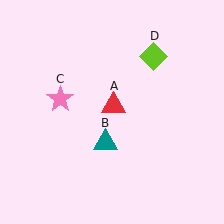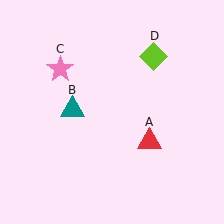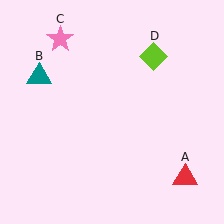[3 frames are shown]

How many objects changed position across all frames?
3 objects changed position: red triangle (object A), teal triangle (object B), pink star (object C).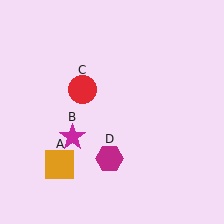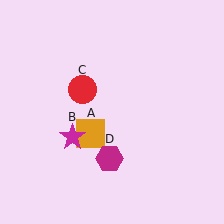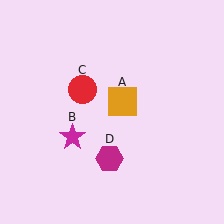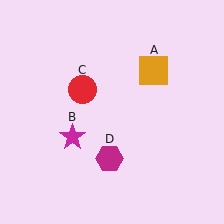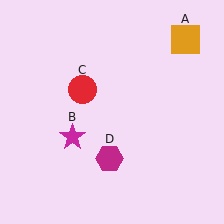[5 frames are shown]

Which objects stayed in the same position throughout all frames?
Magenta star (object B) and red circle (object C) and magenta hexagon (object D) remained stationary.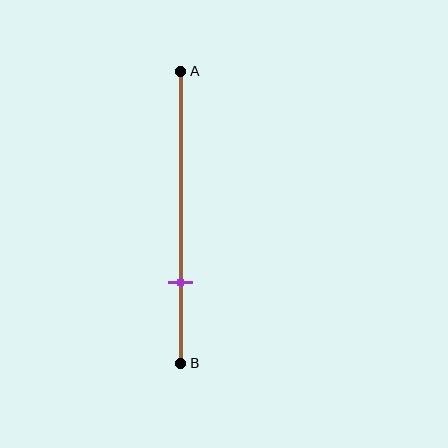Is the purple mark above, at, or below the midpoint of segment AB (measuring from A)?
The purple mark is below the midpoint of segment AB.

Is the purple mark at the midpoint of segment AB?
No, the mark is at about 70% from A, not at the 50% midpoint.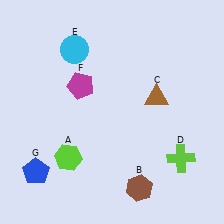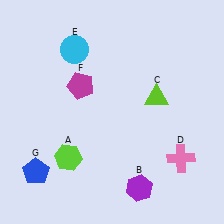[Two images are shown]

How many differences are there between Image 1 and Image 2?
There are 3 differences between the two images.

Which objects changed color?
B changed from brown to purple. C changed from brown to lime. D changed from lime to pink.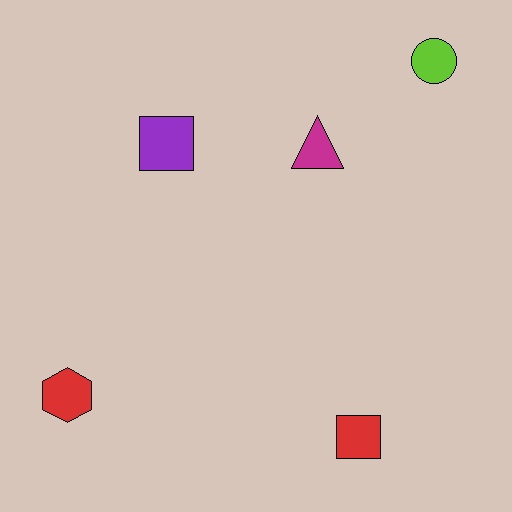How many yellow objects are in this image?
There are no yellow objects.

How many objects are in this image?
There are 5 objects.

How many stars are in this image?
There are no stars.